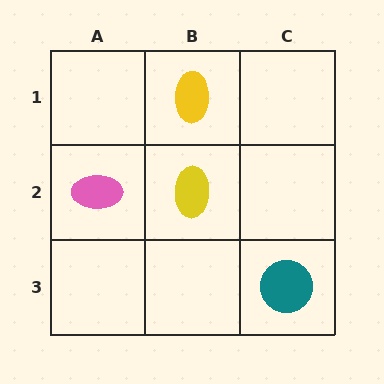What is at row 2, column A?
A pink ellipse.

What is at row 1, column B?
A yellow ellipse.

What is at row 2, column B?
A yellow ellipse.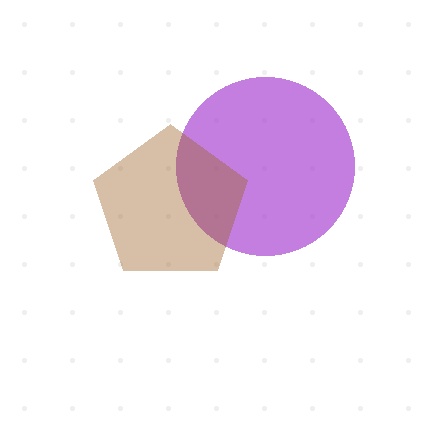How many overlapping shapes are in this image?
There are 2 overlapping shapes in the image.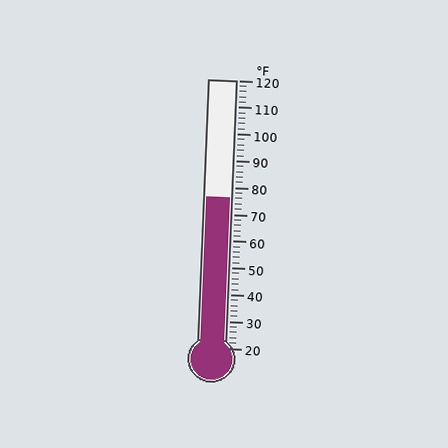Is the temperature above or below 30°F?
The temperature is above 30°F.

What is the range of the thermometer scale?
The thermometer scale ranges from 20°F to 120°F.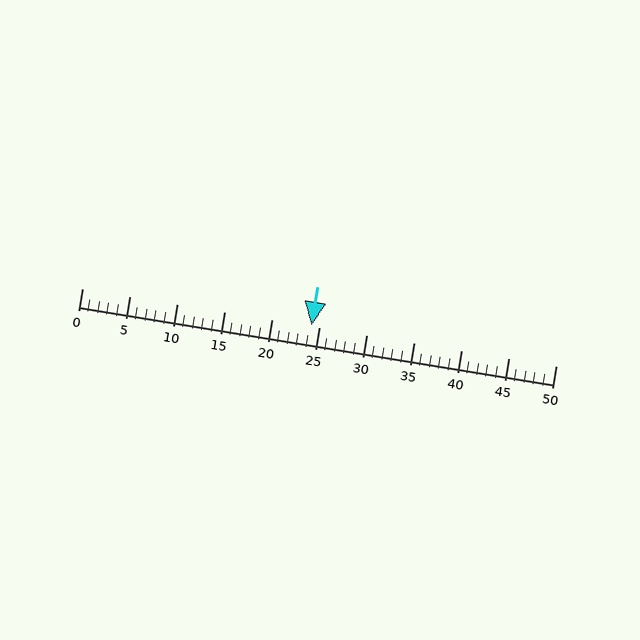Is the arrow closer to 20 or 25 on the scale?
The arrow is closer to 25.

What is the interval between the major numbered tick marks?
The major tick marks are spaced 5 units apart.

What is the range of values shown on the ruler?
The ruler shows values from 0 to 50.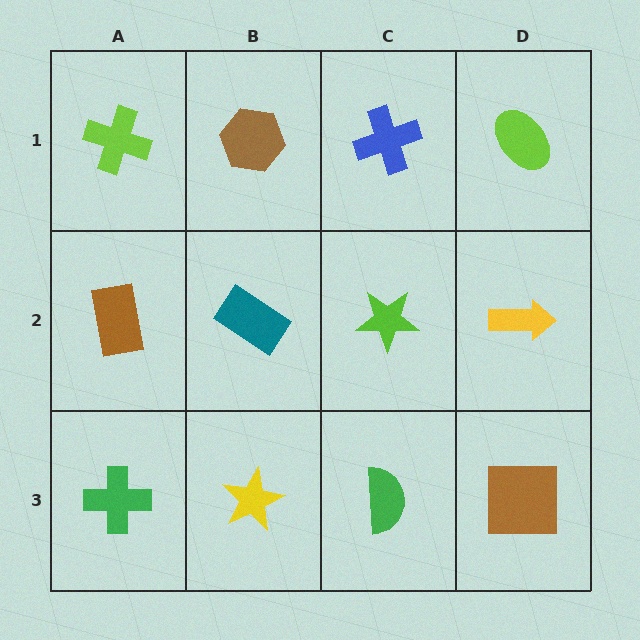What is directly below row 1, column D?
A yellow arrow.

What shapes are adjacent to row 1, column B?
A teal rectangle (row 2, column B), a lime cross (row 1, column A), a blue cross (row 1, column C).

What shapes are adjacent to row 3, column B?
A teal rectangle (row 2, column B), a green cross (row 3, column A), a green semicircle (row 3, column C).